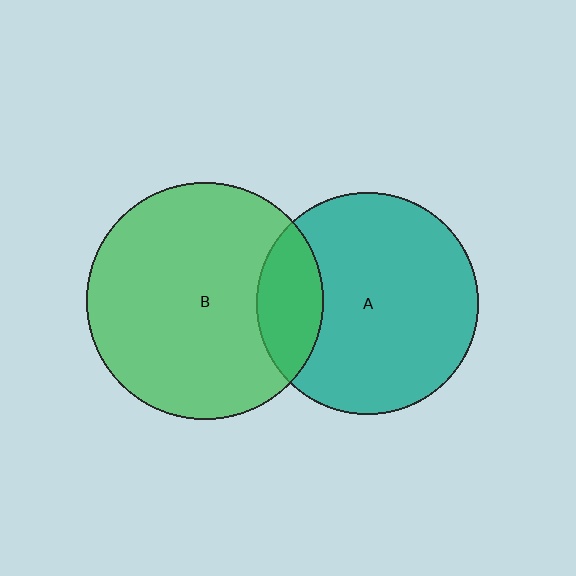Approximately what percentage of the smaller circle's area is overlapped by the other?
Approximately 20%.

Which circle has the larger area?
Circle B (green).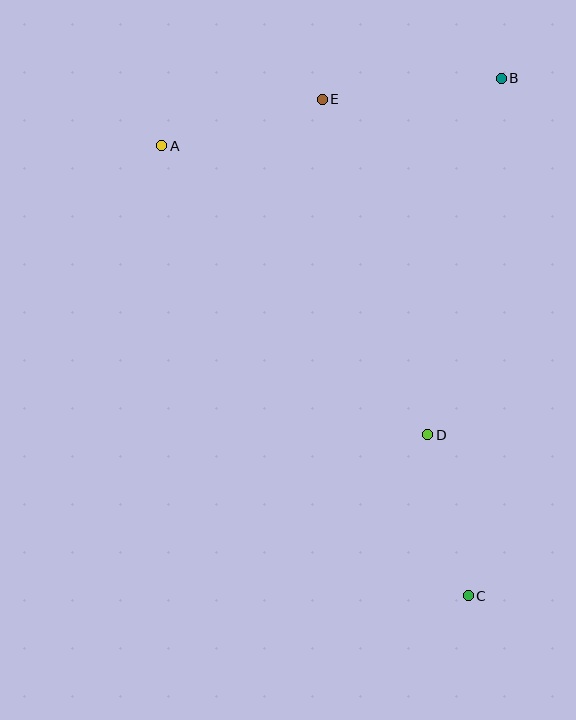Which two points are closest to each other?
Points C and D are closest to each other.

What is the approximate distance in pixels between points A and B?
The distance between A and B is approximately 346 pixels.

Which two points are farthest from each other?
Points A and C are farthest from each other.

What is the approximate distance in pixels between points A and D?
The distance between A and D is approximately 393 pixels.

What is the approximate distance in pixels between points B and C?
The distance between B and C is approximately 518 pixels.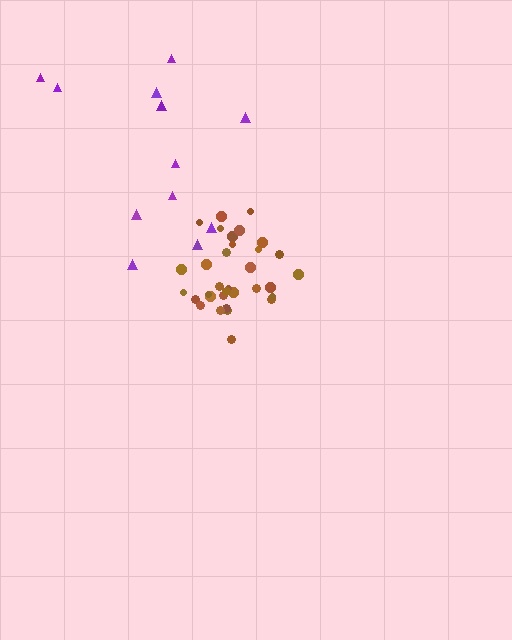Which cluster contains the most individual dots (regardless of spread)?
Brown (33).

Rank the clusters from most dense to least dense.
brown, purple.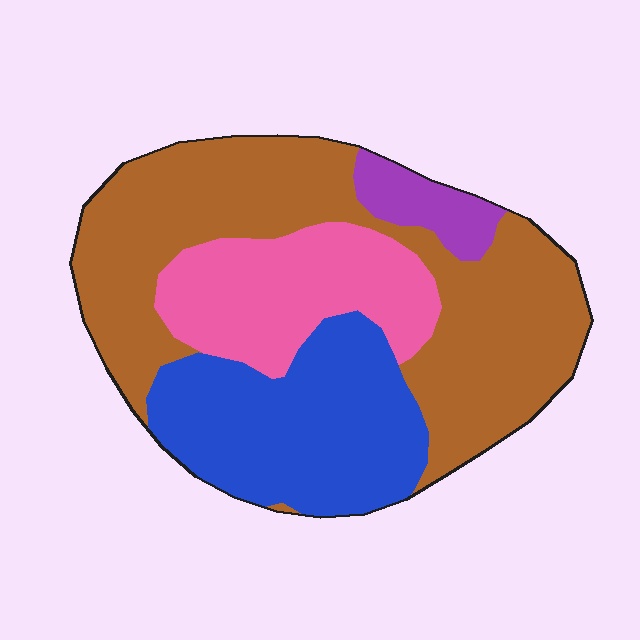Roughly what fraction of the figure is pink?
Pink covers around 20% of the figure.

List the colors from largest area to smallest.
From largest to smallest: brown, blue, pink, purple.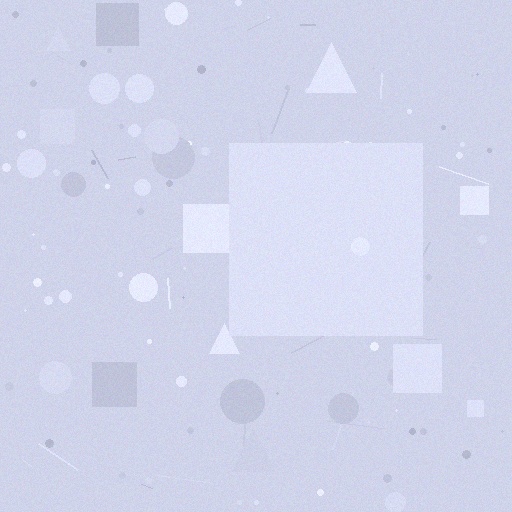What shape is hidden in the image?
A square is hidden in the image.